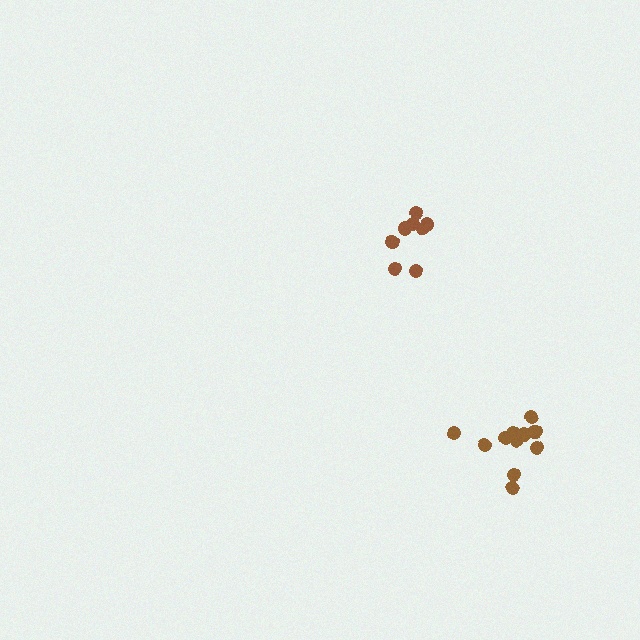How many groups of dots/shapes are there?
There are 2 groups.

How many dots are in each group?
Group 1: 12 dots, Group 2: 8 dots (20 total).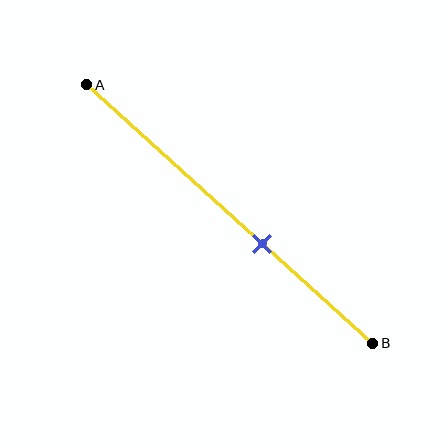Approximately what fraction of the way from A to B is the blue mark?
The blue mark is approximately 60% of the way from A to B.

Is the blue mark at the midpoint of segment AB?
No, the mark is at about 60% from A, not at the 50% midpoint.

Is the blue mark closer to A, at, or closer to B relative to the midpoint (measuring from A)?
The blue mark is closer to point B than the midpoint of segment AB.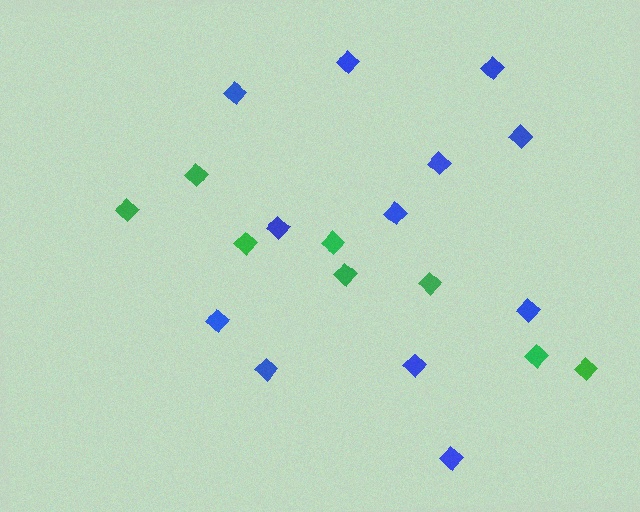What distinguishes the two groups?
There are 2 groups: one group of green diamonds (8) and one group of blue diamonds (12).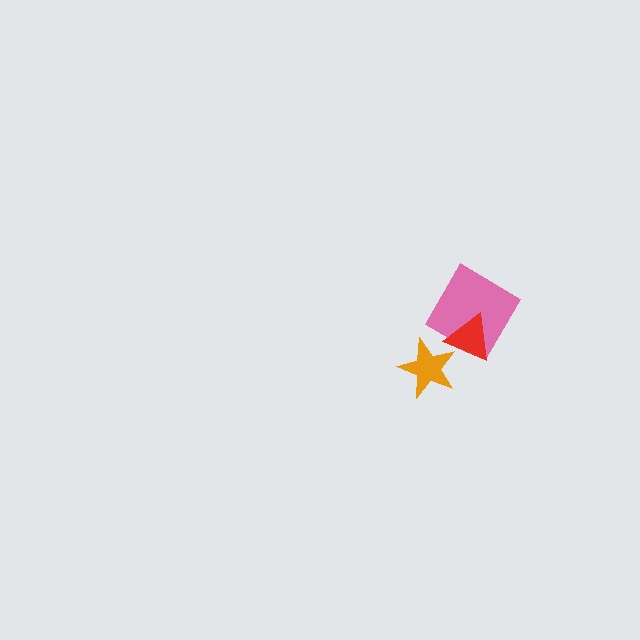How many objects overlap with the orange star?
2 objects overlap with the orange star.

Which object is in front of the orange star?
The red triangle is in front of the orange star.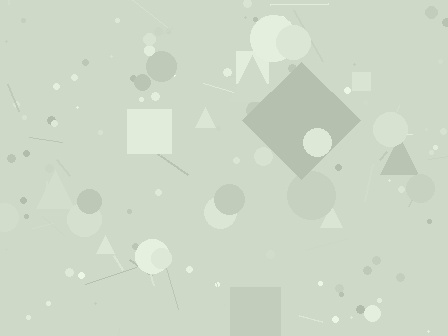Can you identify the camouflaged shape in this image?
The camouflaged shape is a diamond.